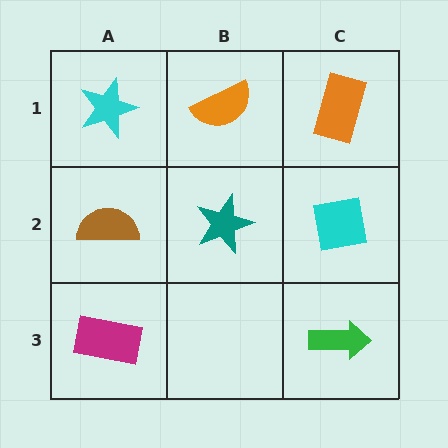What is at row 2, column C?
A cyan square.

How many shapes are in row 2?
3 shapes.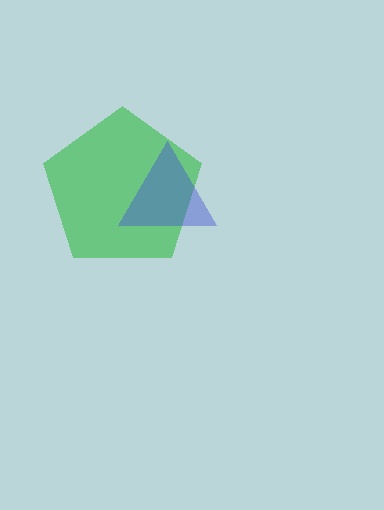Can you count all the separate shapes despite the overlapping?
Yes, there are 2 separate shapes.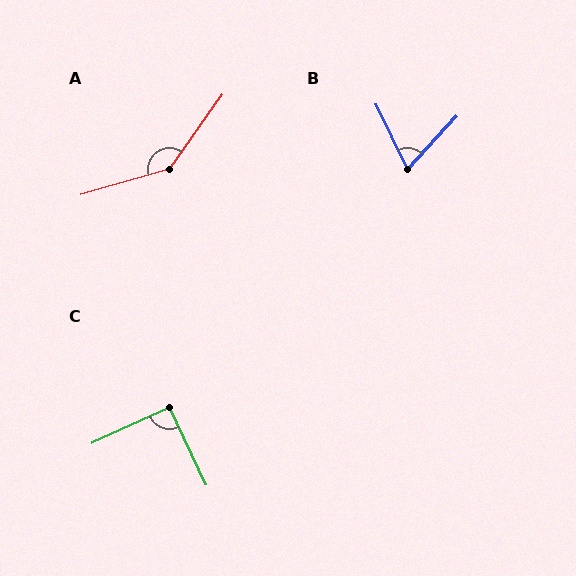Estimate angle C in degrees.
Approximately 91 degrees.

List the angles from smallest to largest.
B (68°), C (91°), A (141°).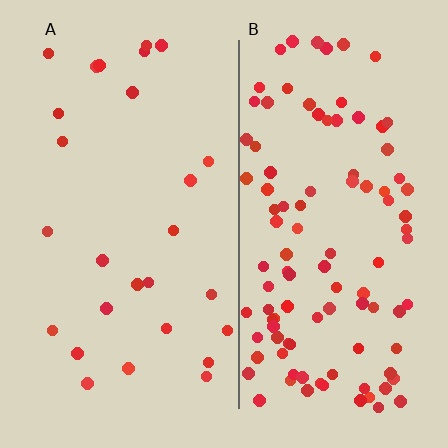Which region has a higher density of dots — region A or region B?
B (the right).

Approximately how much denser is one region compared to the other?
Approximately 3.9× — region B over region A.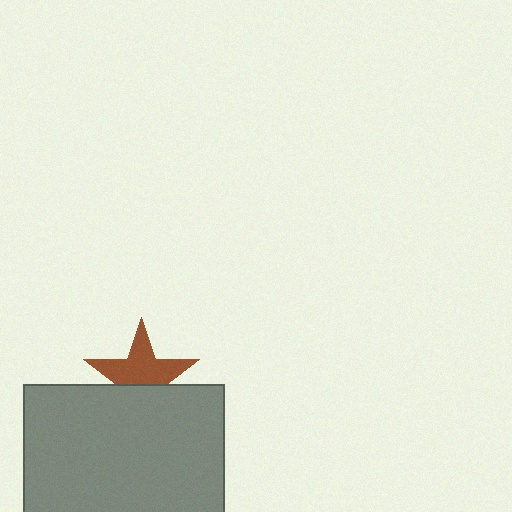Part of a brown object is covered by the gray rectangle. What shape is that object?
It is a star.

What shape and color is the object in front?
The object in front is a gray rectangle.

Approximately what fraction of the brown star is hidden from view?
Roughly 40% of the brown star is hidden behind the gray rectangle.